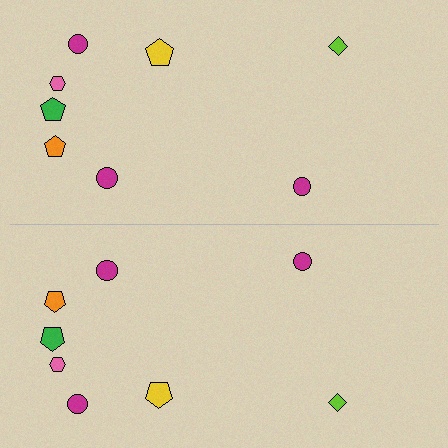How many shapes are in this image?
There are 16 shapes in this image.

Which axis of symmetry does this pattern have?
The pattern has a horizontal axis of symmetry running through the center of the image.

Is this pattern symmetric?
Yes, this pattern has bilateral (reflection) symmetry.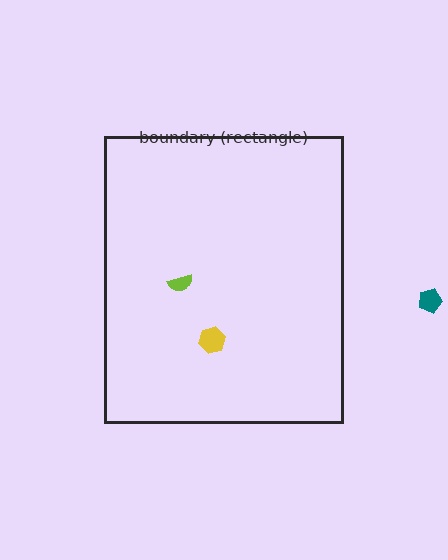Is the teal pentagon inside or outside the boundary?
Outside.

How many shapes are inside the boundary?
2 inside, 1 outside.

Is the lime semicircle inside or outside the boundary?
Inside.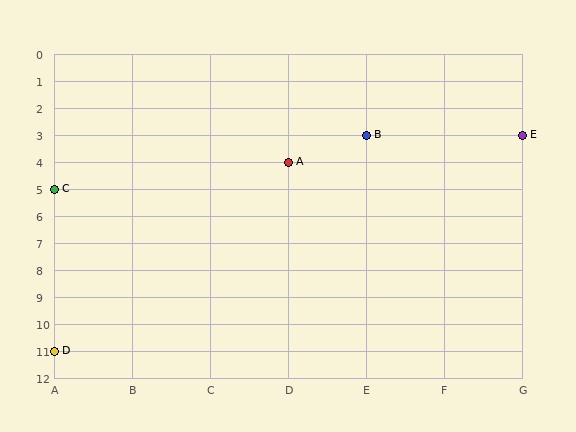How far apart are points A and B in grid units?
Points A and B are 1 column and 1 row apart (about 1.4 grid units diagonally).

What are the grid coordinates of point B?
Point B is at grid coordinates (E, 3).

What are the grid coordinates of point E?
Point E is at grid coordinates (G, 3).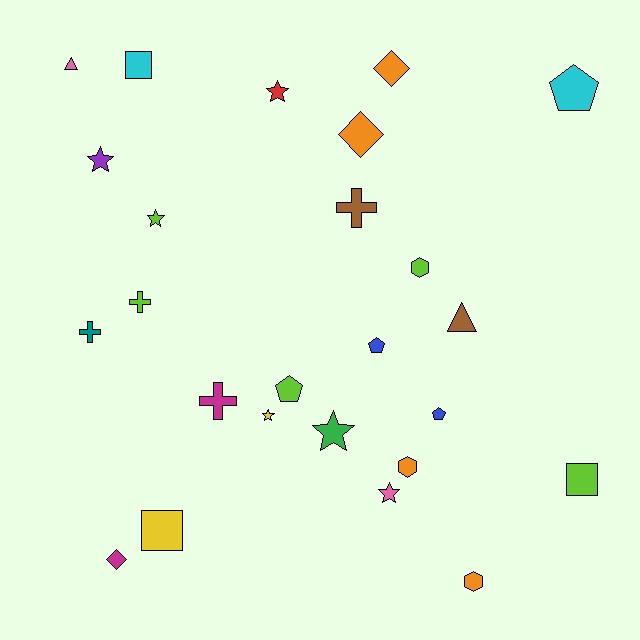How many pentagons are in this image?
There are 4 pentagons.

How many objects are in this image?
There are 25 objects.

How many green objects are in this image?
There is 1 green object.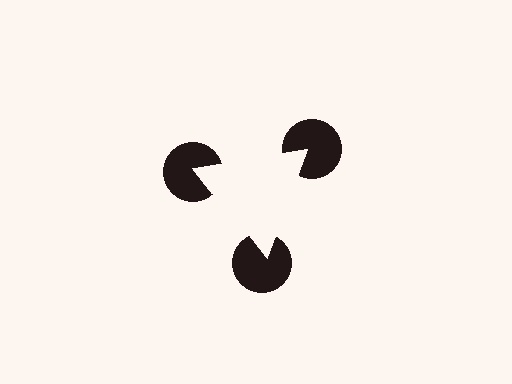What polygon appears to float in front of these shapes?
An illusory triangle — its edges are inferred from the aligned wedge cuts in the pac-man discs, not physically drawn.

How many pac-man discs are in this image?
There are 3 — one at each vertex of the illusory triangle.